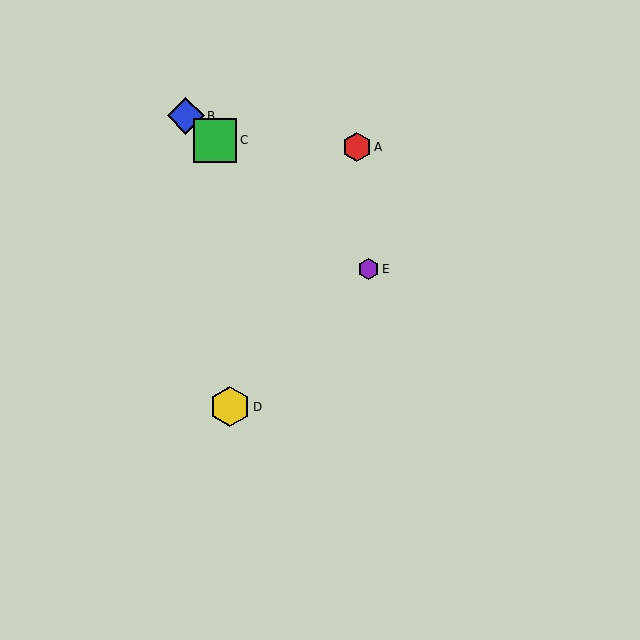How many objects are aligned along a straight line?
3 objects (B, C, E) are aligned along a straight line.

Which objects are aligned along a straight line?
Objects B, C, E are aligned along a straight line.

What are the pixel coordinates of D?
Object D is at (230, 407).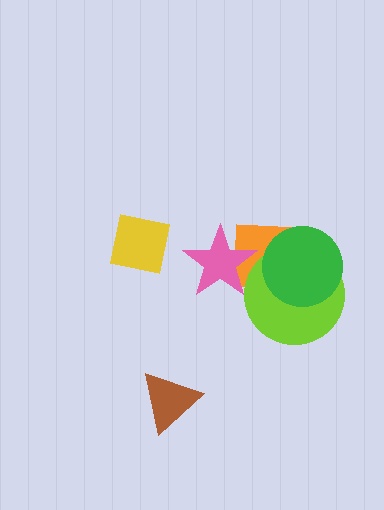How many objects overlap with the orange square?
3 objects overlap with the orange square.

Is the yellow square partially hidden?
No, no other shape covers it.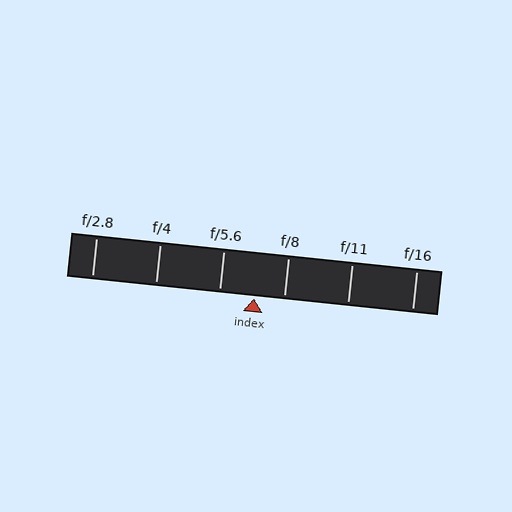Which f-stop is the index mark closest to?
The index mark is closest to f/8.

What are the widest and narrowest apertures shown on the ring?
The widest aperture shown is f/2.8 and the narrowest is f/16.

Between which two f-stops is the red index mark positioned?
The index mark is between f/5.6 and f/8.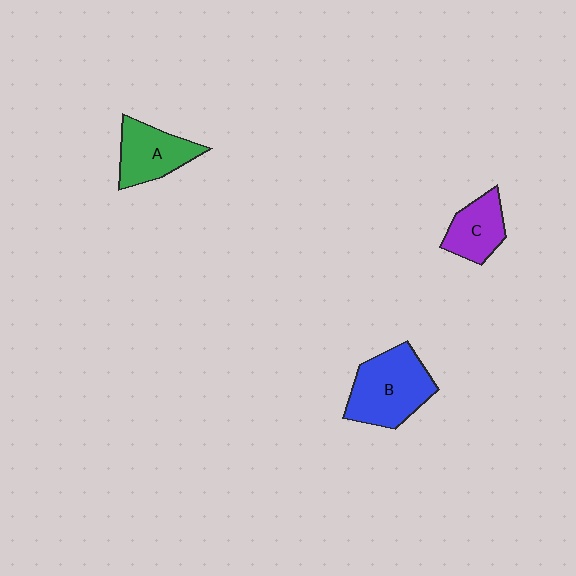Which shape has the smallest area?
Shape C (purple).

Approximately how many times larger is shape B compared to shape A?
Approximately 1.4 times.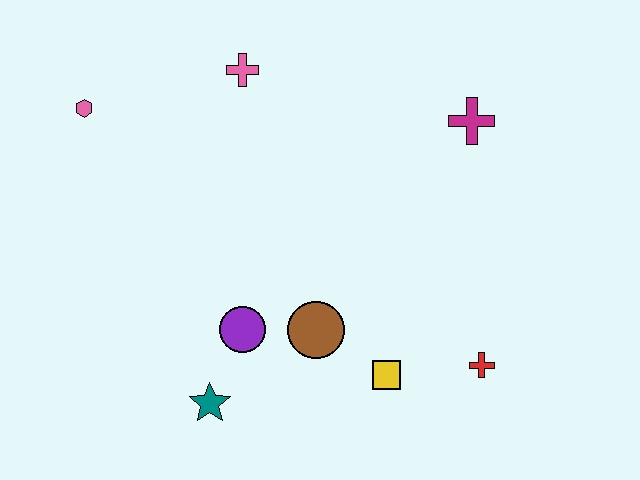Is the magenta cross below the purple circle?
No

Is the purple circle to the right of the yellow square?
No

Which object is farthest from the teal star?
The magenta cross is farthest from the teal star.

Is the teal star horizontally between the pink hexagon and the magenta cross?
Yes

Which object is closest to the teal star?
The purple circle is closest to the teal star.